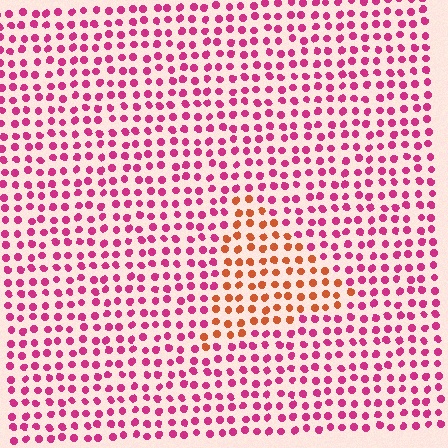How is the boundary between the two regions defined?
The boundary is defined purely by a slight shift in hue (about 49 degrees). Spacing, size, and orientation are identical on both sides.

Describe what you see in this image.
The image is filled with small magenta elements in a uniform arrangement. A triangle-shaped region is visible where the elements are tinted to a slightly different hue, forming a subtle color boundary.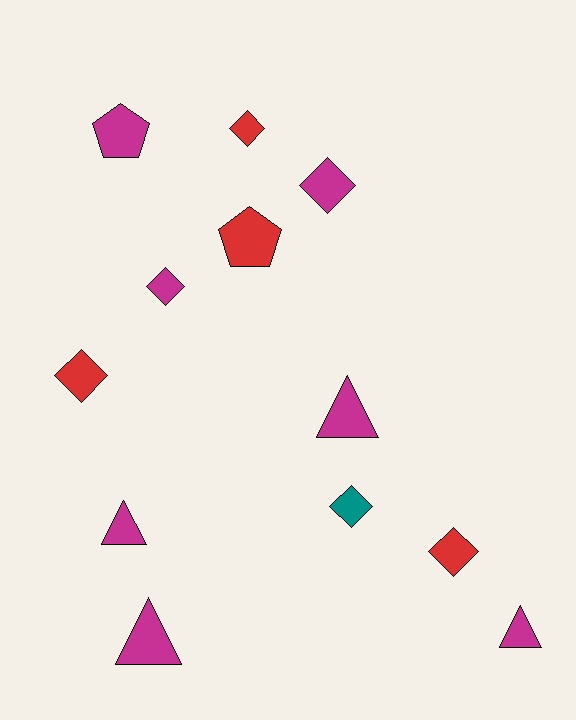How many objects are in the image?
There are 12 objects.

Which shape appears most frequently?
Diamond, with 6 objects.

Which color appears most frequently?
Magenta, with 7 objects.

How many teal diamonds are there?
There is 1 teal diamond.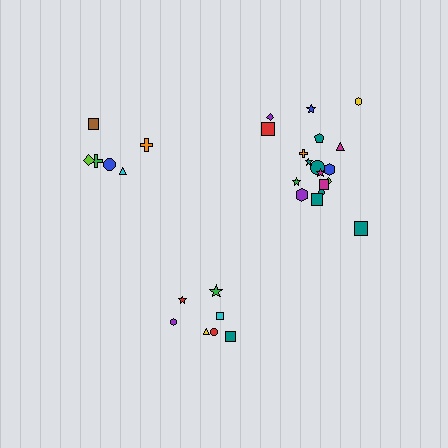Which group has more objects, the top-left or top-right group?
The top-right group.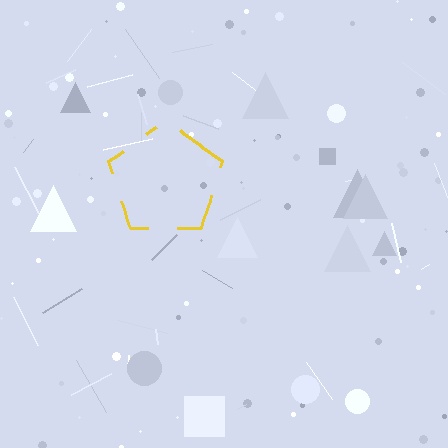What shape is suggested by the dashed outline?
The dashed outline suggests a pentagon.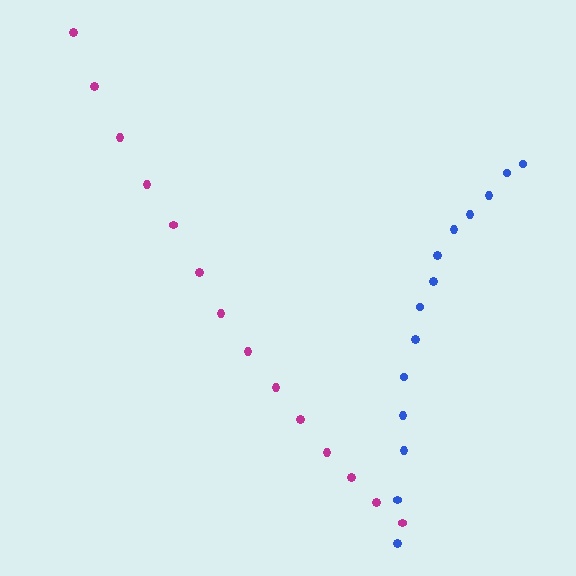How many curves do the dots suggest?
There are 2 distinct paths.